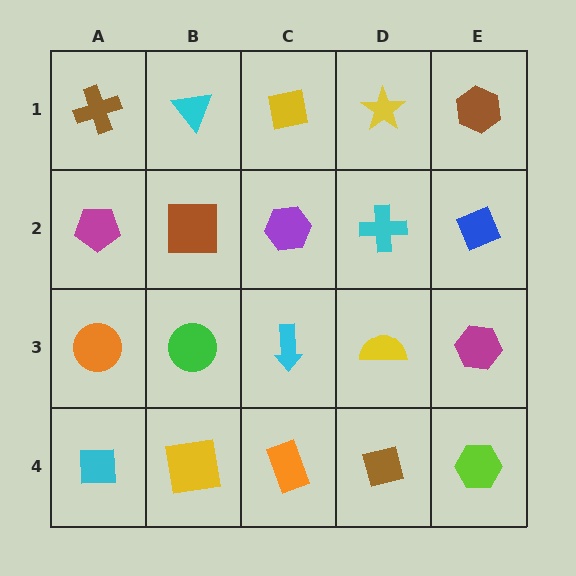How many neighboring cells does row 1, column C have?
3.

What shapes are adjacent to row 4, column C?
A cyan arrow (row 3, column C), a yellow square (row 4, column B), a brown square (row 4, column D).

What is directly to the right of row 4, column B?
An orange rectangle.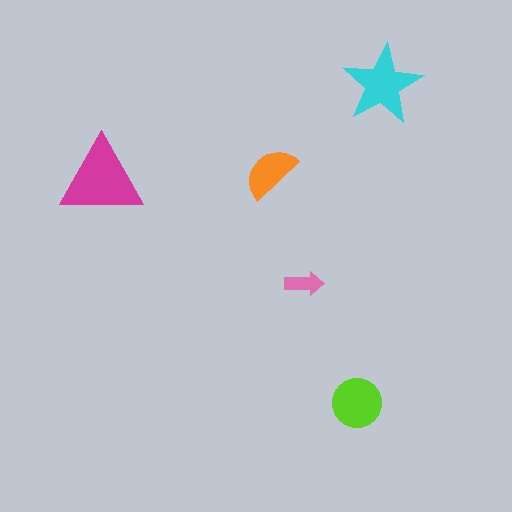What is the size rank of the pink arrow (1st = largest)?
5th.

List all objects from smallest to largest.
The pink arrow, the orange semicircle, the lime circle, the cyan star, the magenta triangle.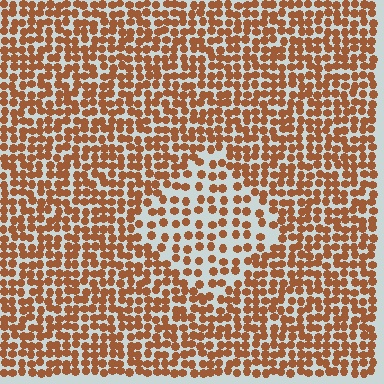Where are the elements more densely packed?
The elements are more densely packed outside the diamond boundary.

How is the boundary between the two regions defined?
The boundary is defined by a change in element density (approximately 1.8x ratio). All elements are the same color, size, and shape.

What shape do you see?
I see a diamond.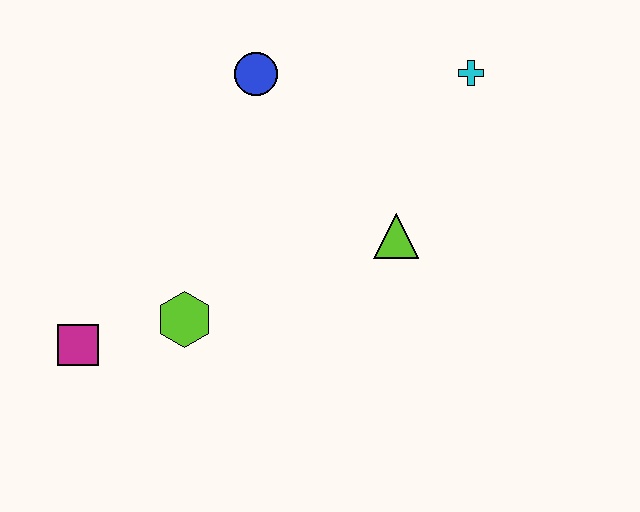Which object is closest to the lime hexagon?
The magenta square is closest to the lime hexagon.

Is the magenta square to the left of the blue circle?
Yes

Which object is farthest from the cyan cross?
The magenta square is farthest from the cyan cross.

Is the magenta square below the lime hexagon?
Yes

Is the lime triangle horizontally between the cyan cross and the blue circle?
Yes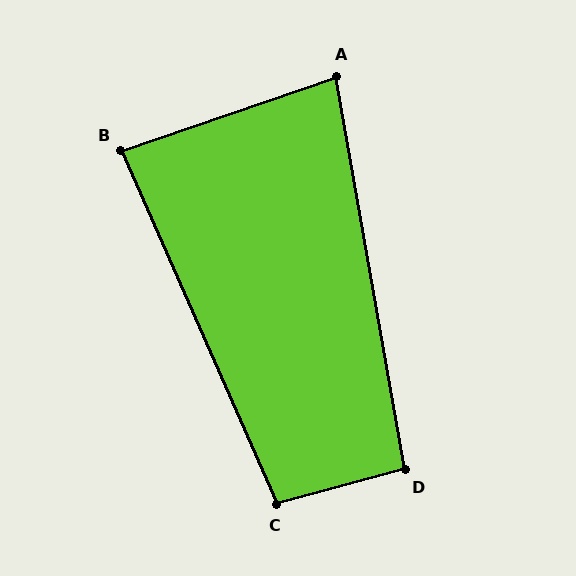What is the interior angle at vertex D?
Approximately 95 degrees (approximately right).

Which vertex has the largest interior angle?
C, at approximately 99 degrees.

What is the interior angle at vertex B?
Approximately 85 degrees (approximately right).